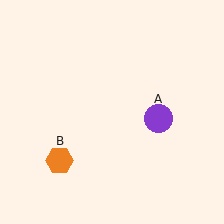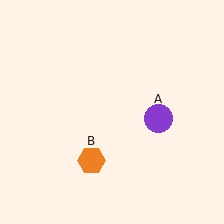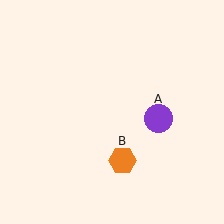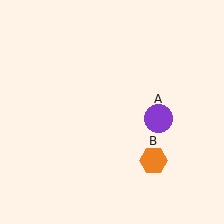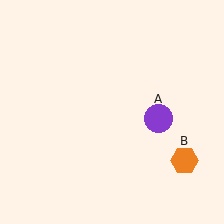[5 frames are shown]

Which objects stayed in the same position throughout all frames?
Purple circle (object A) remained stationary.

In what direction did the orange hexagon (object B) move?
The orange hexagon (object B) moved right.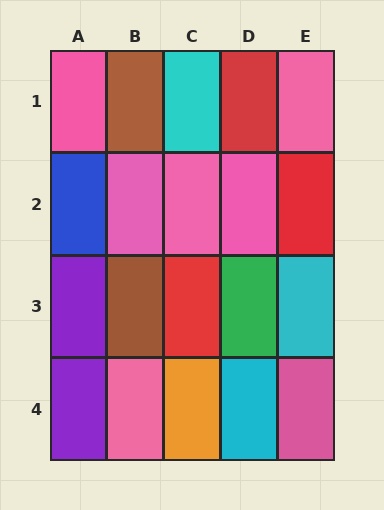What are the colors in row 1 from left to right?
Pink, brown, cyan, red, pink.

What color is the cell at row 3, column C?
Red.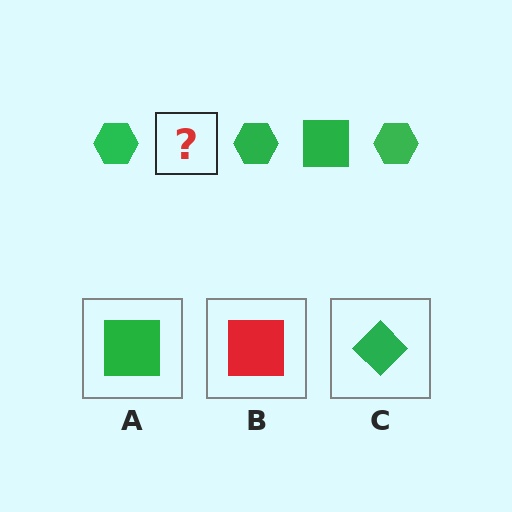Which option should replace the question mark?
Option A.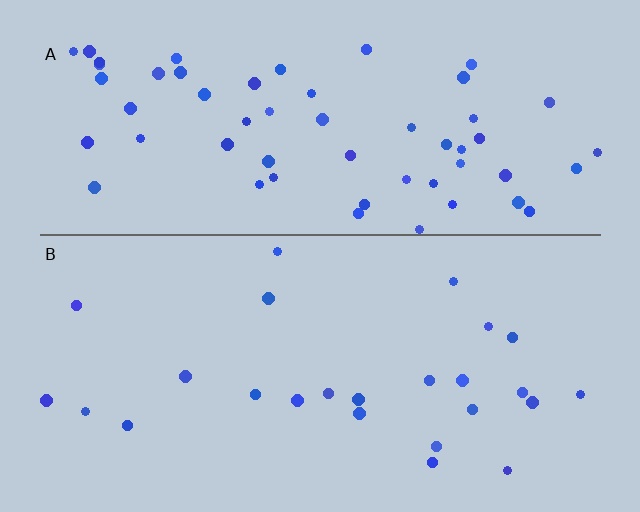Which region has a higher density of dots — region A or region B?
A (the top).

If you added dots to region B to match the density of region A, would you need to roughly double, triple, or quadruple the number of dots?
Approximately double.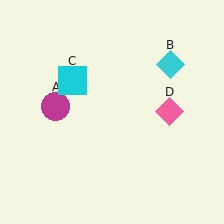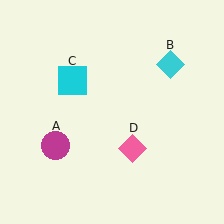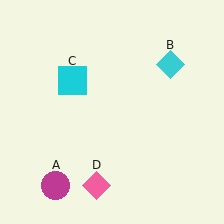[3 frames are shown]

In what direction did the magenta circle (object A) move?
The magenta circle (object A) moved down.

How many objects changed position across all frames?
2 objects changed position: magenta circle (object A), pink diamond (object D).